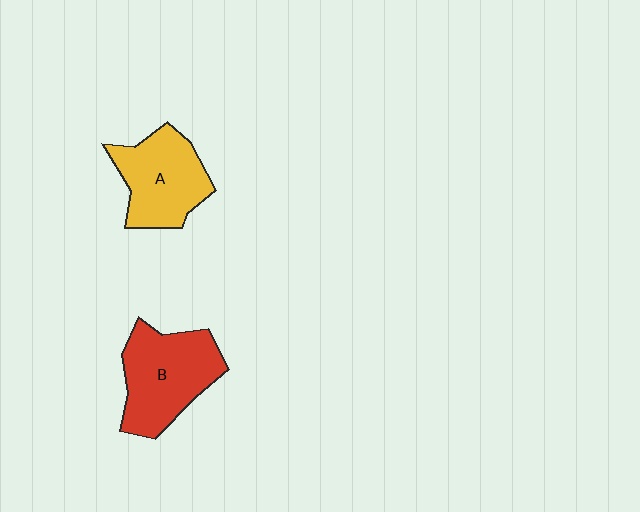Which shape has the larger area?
Shape B (red).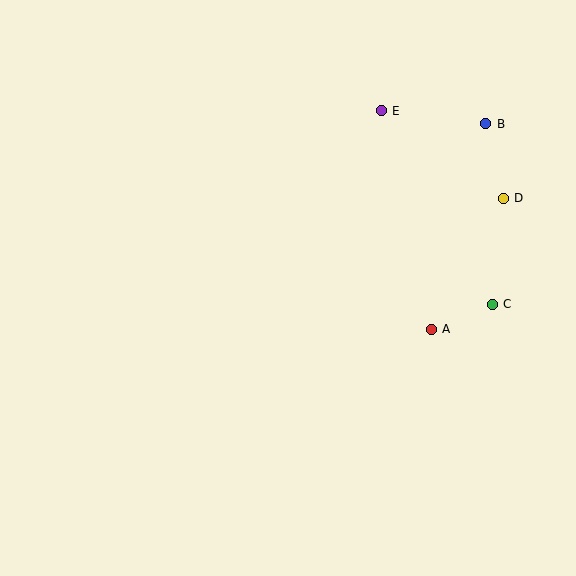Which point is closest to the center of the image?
Point A at (431, 329) is closest to the center.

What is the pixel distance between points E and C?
The distance between E and C is 223 pixels.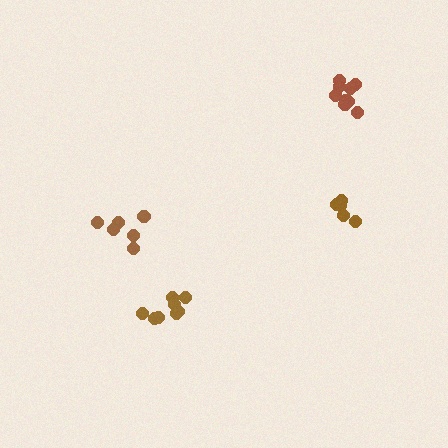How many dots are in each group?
Group 1: 6 dots, Group 2: 8 dots, Group 3: 5 dots, Group 4: 9 dots (28 total).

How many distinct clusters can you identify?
There are 4 distinct clusters.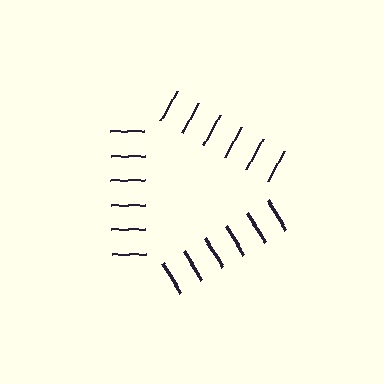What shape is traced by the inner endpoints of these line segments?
An illusory triangle — the line segments terminate on its edges but no continuous stroke is drawn.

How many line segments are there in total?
18 — 6 along each of the 3 edges.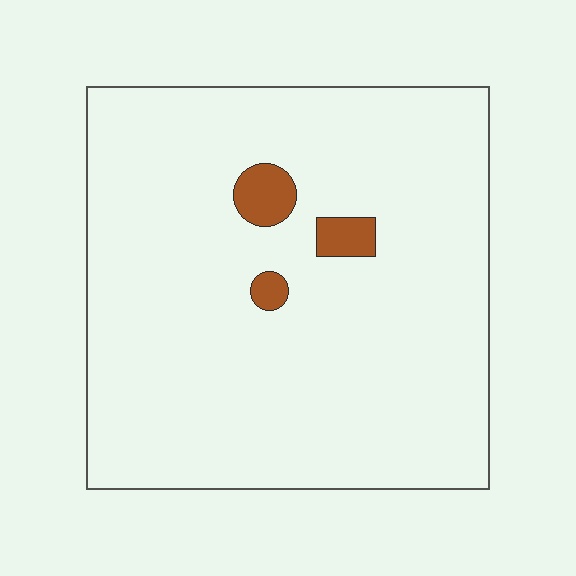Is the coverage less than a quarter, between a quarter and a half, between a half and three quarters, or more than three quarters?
Less than a quarter.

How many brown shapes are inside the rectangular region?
3.